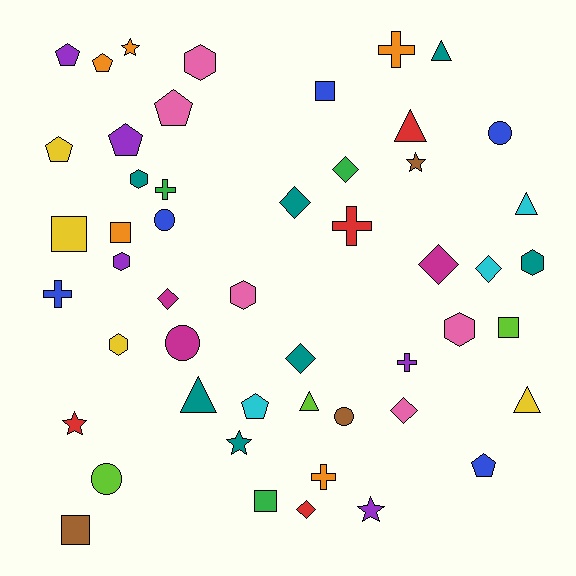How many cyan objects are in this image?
There are 3 cyan objects.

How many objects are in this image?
There are 50 objects.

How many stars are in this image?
There are 5 stars.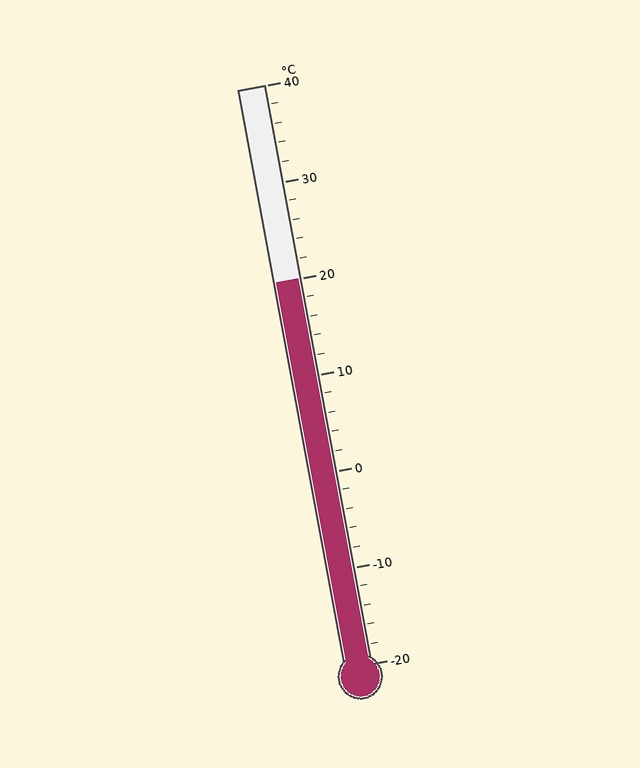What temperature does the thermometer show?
The thermometer shows approximately 20°C.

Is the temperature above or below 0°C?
The temperature is above 0°C.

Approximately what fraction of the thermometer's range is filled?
The thermometer is filled to approximately 65% of its range.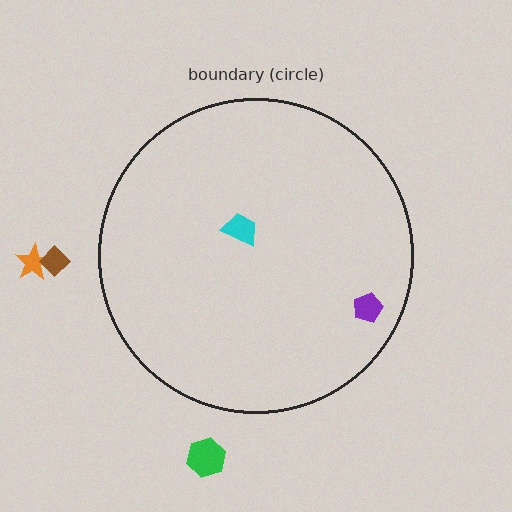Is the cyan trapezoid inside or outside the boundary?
Inside.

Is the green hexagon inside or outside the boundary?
Outside.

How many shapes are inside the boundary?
2 inside, 3 outside.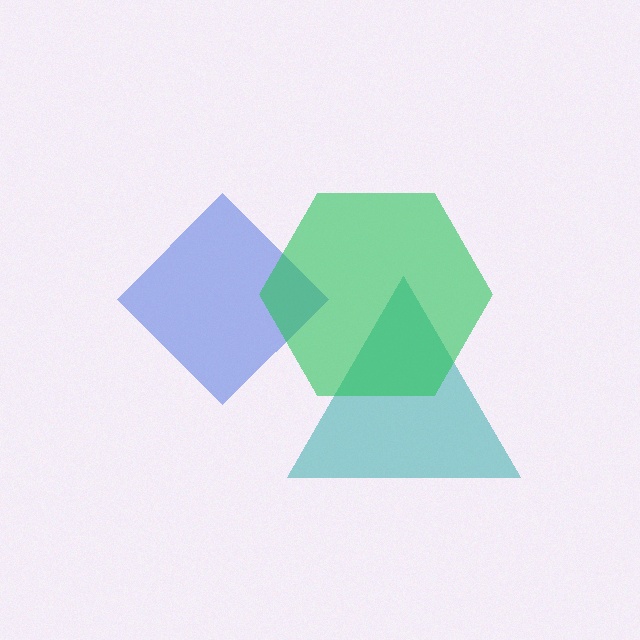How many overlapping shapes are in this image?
There are 3 overlapping shapes in the image.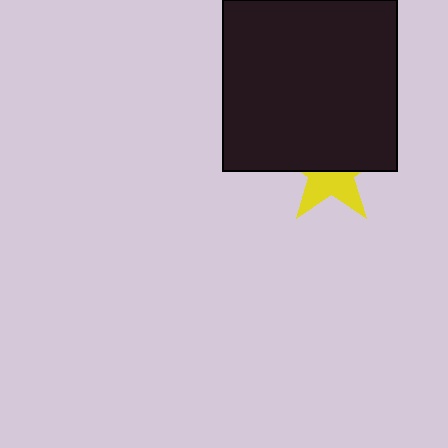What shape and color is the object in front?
The object in front is a black rectangle.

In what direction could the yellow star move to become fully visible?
The yellow star could move down. That would shift it out from behind the black rectangle entirely.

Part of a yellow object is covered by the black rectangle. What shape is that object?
It is a star.